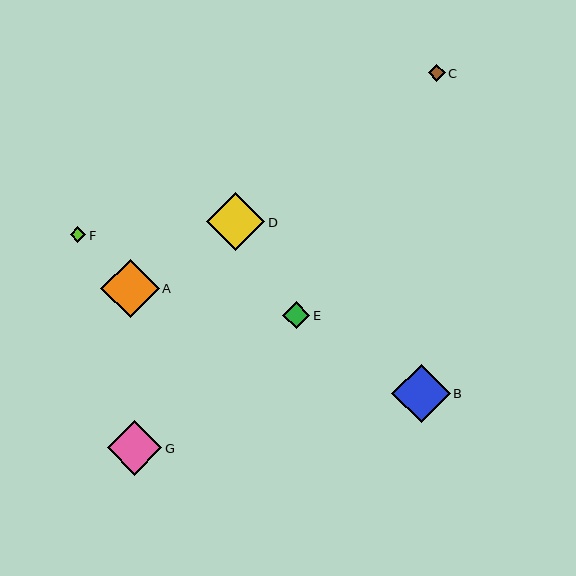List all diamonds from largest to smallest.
From largest to smallest: A, D, B, G, E, C, F.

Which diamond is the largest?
Diamond A is the largest with a size of approximately 59 pixels.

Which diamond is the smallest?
Diamond F is the smallest with a size of approximately 16 pixels.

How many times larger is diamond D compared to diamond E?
Diamond D is approximately 2.2 times the size of diamond E.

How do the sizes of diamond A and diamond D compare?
Diamond A and diamond D are approximately the same size.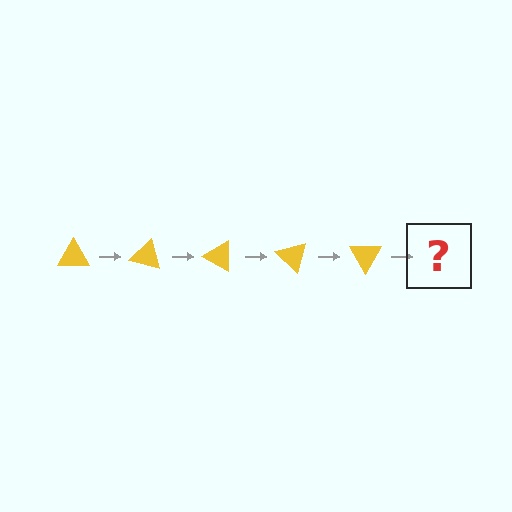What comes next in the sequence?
The next element should be a yellow triangle rotated 75 degrees.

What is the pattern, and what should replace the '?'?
The pattern is that the triangle rotates 15 degrees each step. The '?' should be a yellow triangle rotated 75 degrees.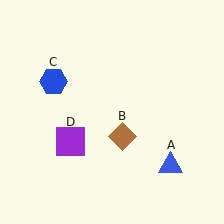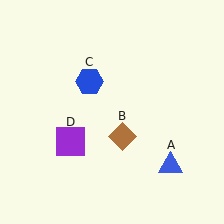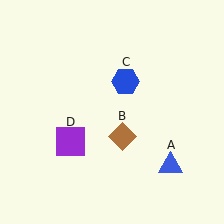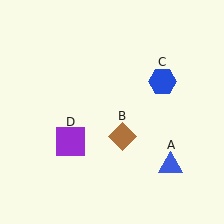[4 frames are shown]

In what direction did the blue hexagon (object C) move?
The blue hexagon (object C) moved right.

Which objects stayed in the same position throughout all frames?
Blue triangle (object A) and brown diamond (object B) and purple square (object D) remained stationary.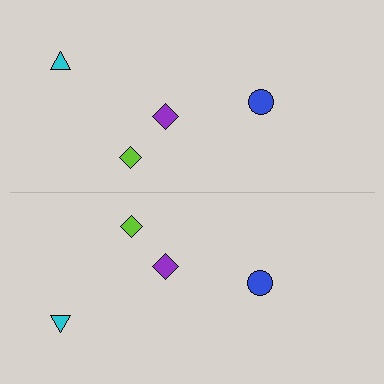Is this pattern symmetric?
Yes, this pattern has bilateral (reflection) symmetry.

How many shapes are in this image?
There are 8 shapes in this image.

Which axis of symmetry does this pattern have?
The pattern has a horizontal axis of symmetry running through the center of the image.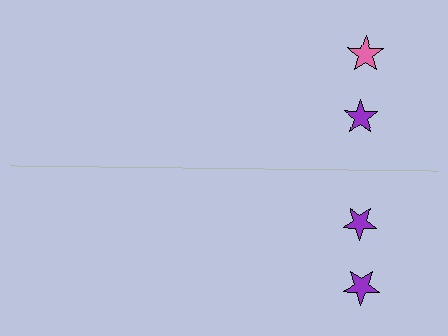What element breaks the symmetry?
The purple star on the bottom side breaks the symmetry — its mirror counterpart is pink.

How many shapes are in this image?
There are 4 shapes in this image.